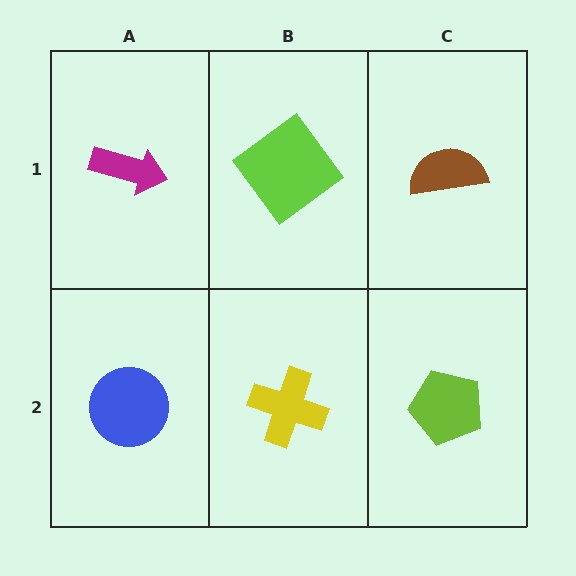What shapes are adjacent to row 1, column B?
A yellow cross (row 2, column B), a magenta arrow (row 1, column A), a brown semicircle (row 1, column C).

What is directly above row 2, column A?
A magenta arrow.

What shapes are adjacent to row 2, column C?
A brown semicircle (row 1, column C), a yellow cross (row 2, column B).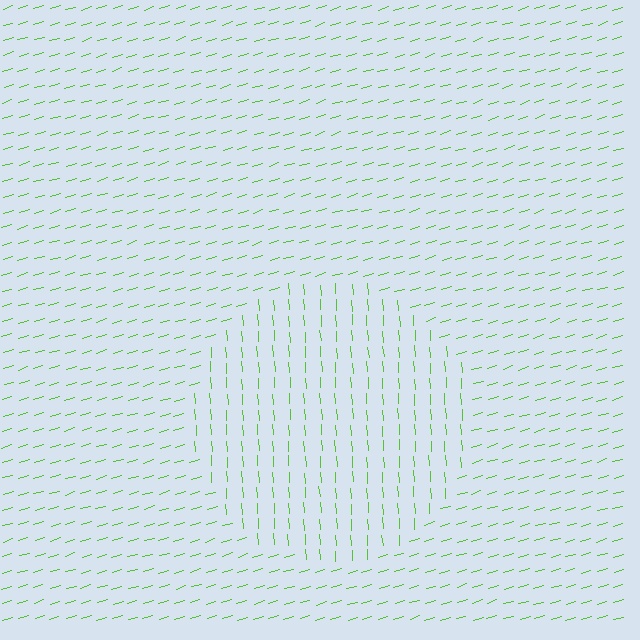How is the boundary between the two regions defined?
The boundary is defined purely by a change in line orientation (approximately 77 degrees difference). All lines are the same color and thickness.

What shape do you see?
I see a circle.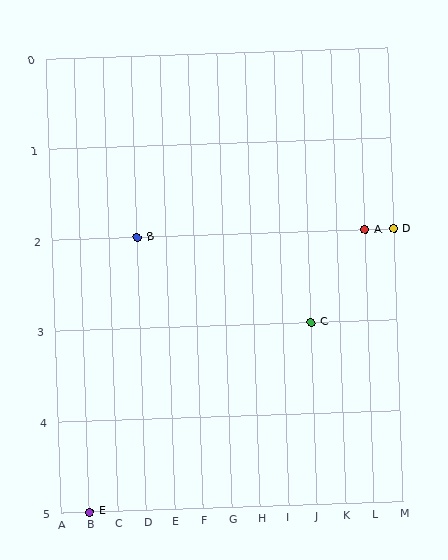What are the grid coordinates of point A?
Point A is at grid coordinates (L, 2).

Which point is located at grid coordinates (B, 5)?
Point E is at (B, 5).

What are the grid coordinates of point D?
Point D is at grid coordinates (M, 2).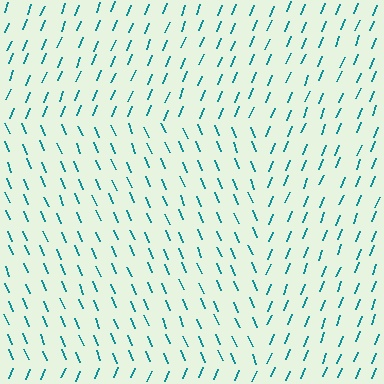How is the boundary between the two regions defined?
The boundary is defined purely by a change in line orientation (approximately 45 degrees difference). All lines are the same color and thickness.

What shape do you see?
I see a rectangle.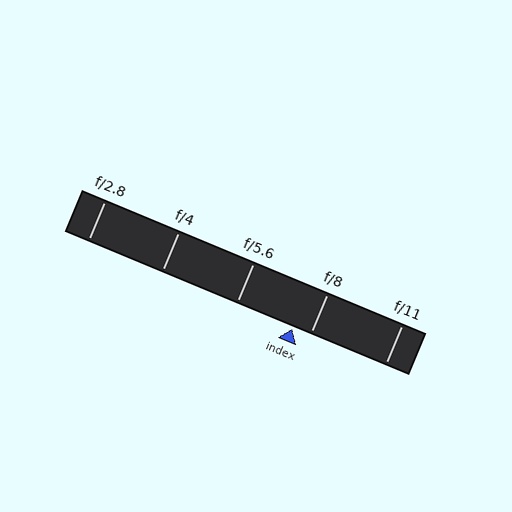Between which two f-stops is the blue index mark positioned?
The index mark is between f/5.6 and f/8.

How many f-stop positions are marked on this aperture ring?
There are 5 f-stop positions marked.